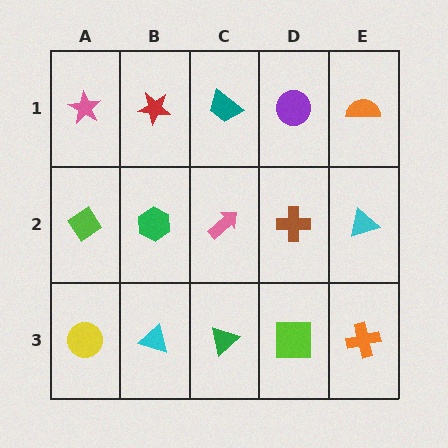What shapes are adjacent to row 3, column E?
A cyan triangle (row 2, column E), a lime square (row 3, column D).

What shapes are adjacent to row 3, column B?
A green hexagon (row 2, column B), a yellow circle (row 3, column A), a green triangle (row 3, column C).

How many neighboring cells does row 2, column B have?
4.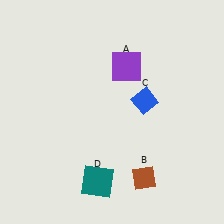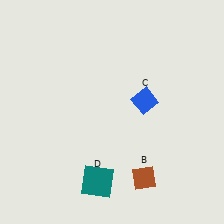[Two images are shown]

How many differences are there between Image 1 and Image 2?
There is 1 difference between the two images.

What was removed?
The purple square (A) was removed in Image 2.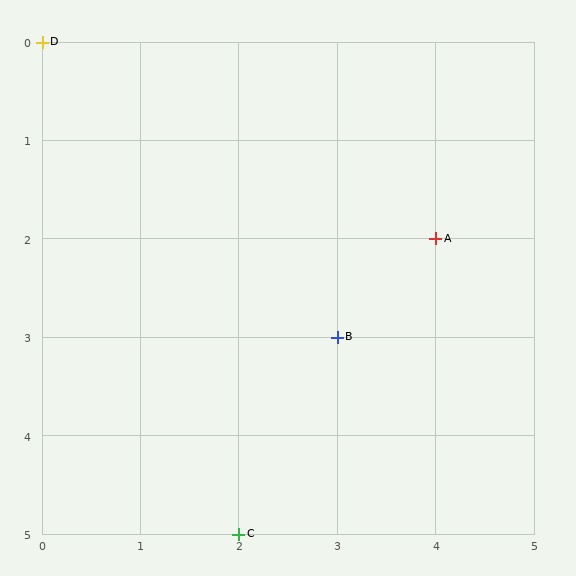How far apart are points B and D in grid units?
Points B and D are 3 columns and 3 rows apart (about 4.2 grid units diagonally).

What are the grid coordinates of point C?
Point C is at grid coordinates (2, 5).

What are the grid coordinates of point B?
Point B is at grid coordinates (3, 3).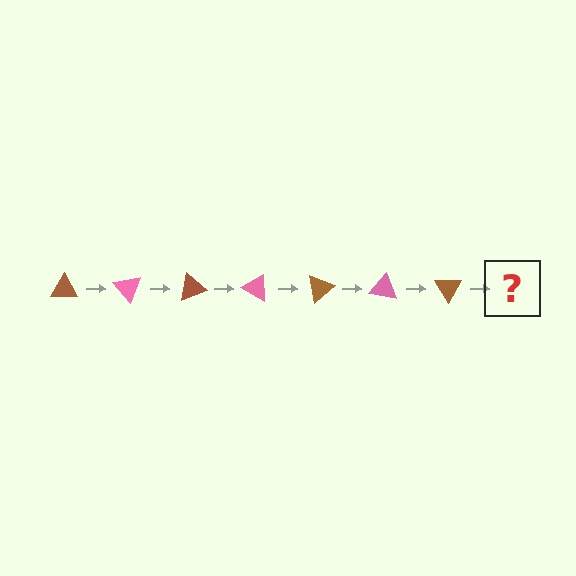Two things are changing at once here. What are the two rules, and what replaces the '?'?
The two rules are that it rotates 50 degrees each step and the color cycles through brown and pink. The '?' should be a pink triangle, rotated 350 degrees from the start.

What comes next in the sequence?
The next element should be a pink triangle, rotated 350 degrees from the start.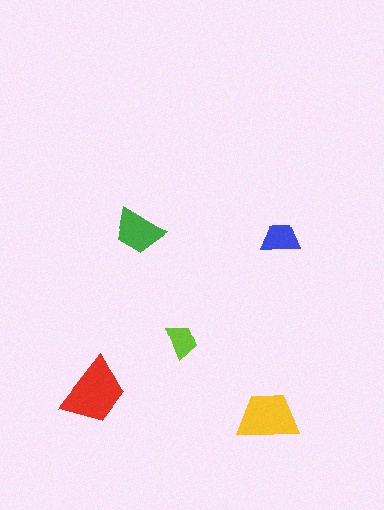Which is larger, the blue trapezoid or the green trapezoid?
The green one.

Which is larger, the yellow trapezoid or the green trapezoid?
The yellow one.